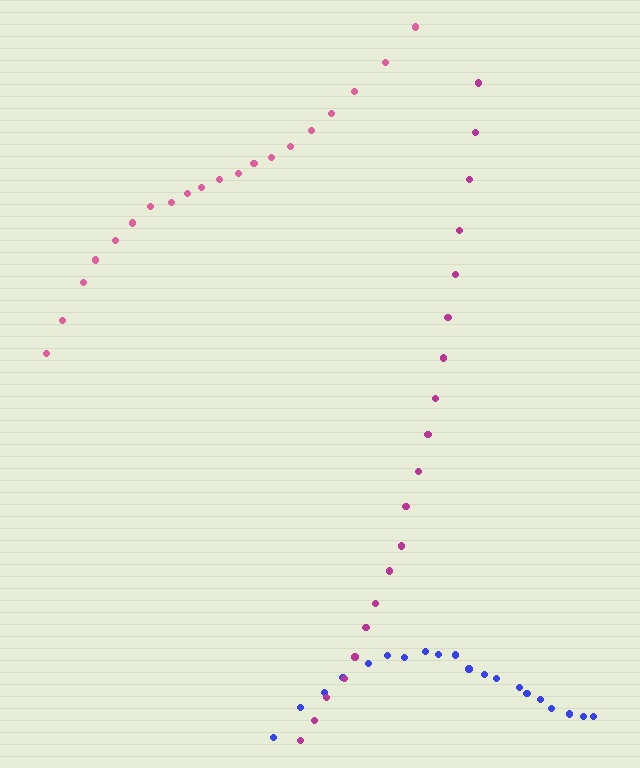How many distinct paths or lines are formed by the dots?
There are 3 distinct paths.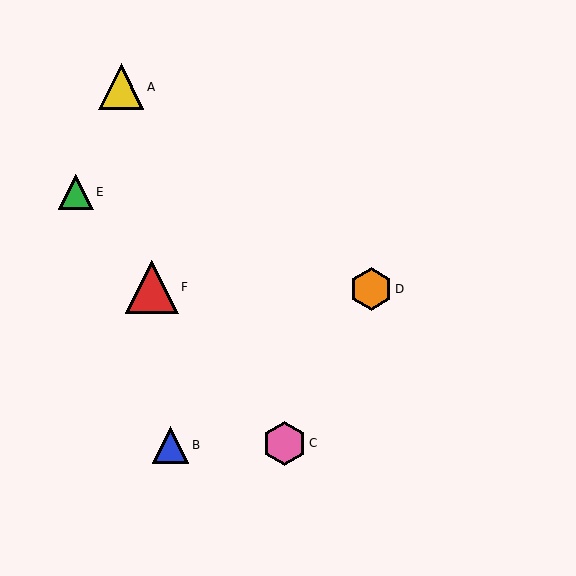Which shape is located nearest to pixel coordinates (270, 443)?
The pink hexagon (labeled C) at (284, 443) is nearest to that location.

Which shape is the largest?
The red triangle (labeled F) is the largest.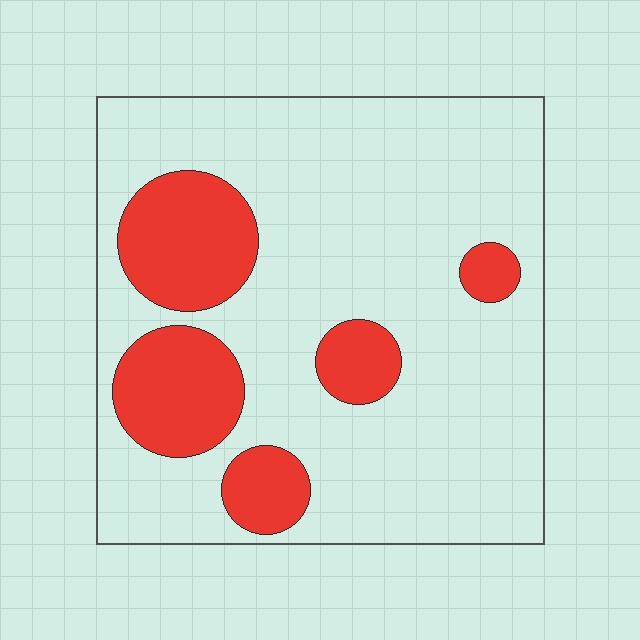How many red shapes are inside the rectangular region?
5.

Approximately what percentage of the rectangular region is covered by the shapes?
Approximately 20%.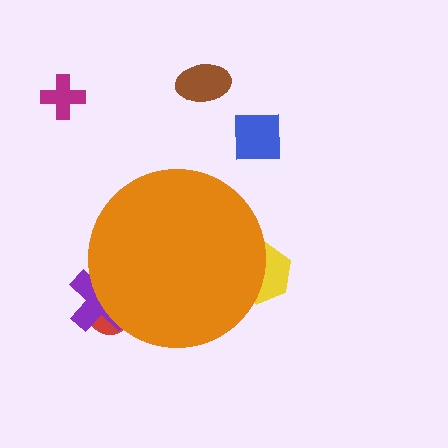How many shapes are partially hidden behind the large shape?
3 shapes are partially hidden.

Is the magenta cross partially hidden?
No, the magenta cross is fully visible.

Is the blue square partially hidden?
No, the blue square is fully visible.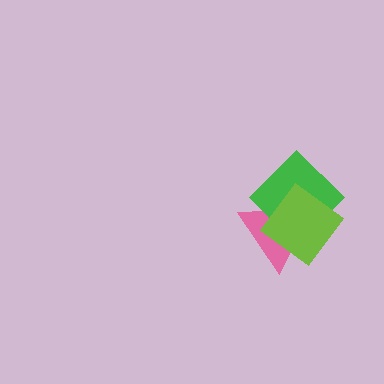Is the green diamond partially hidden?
Yes, it is partially covered by another shape.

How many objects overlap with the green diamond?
2 objects overlap with the green diamond.